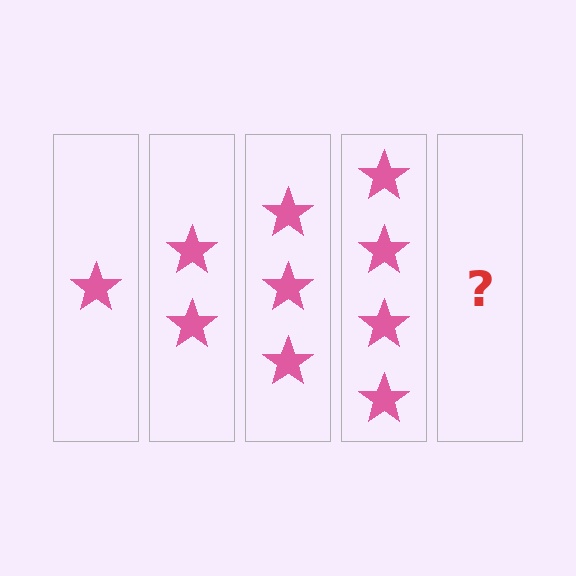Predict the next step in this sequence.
The next step is 5 stars.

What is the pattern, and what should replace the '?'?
The pattern is that each step adds one more star. The '?' should be 5 stars.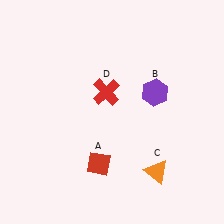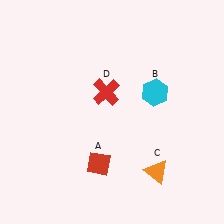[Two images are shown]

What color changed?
The hexagon (B) changed from purple in Image 1 to cyan in Image 2.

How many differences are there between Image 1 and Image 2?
There is 1 difference between the two images.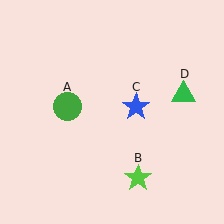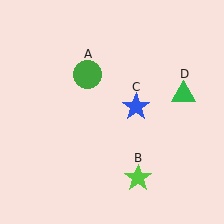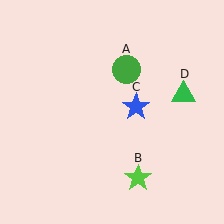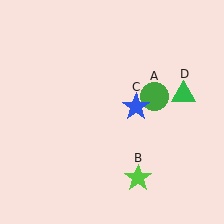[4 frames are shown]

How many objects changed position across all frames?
1 object changed position: green circle (object A).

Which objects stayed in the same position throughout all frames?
Lime star (object B) and blue star (object C) and green triangle (object D) remained stationary.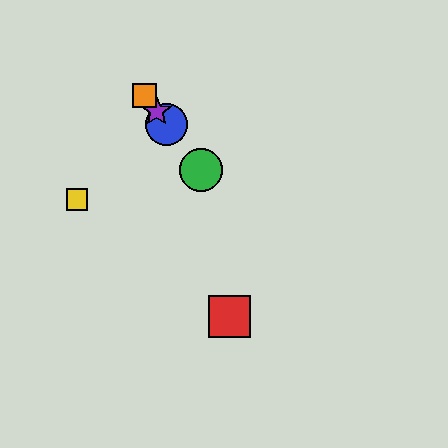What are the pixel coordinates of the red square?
The red square is at (229, 317).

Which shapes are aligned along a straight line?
The blue circle, the green circle, the purple star, the orange square are aligned along a straight line.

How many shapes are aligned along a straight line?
4 shapes (the blue circle, the green circle, the purple star, the orange square) are aligned along a straight line.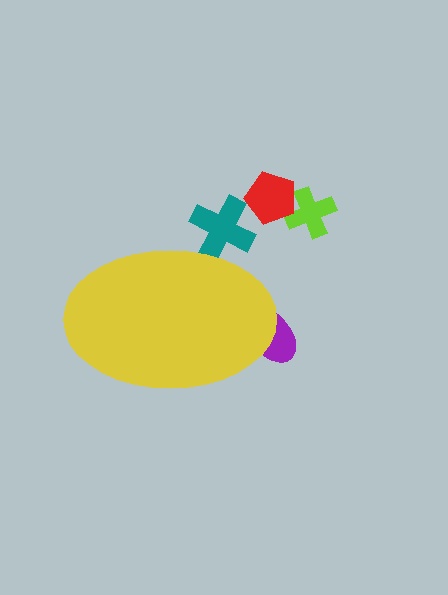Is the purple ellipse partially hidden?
Yes, the purple ellipse is partially hidden behind the yellow ellipse.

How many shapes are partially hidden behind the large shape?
2 shapes are partially hidden.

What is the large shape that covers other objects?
A yellow ellipse.